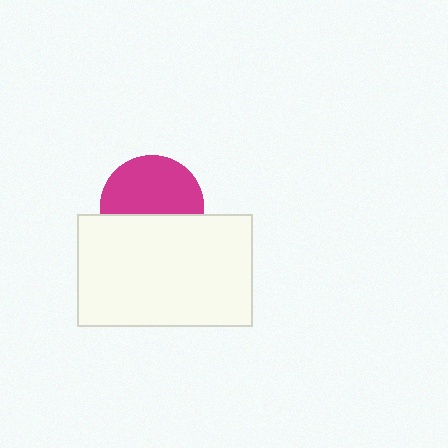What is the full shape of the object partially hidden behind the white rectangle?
The partially hidden object is a magenta circle.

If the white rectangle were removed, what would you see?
You would see the complete magenta circle.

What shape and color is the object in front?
The object in front is a white rectangle.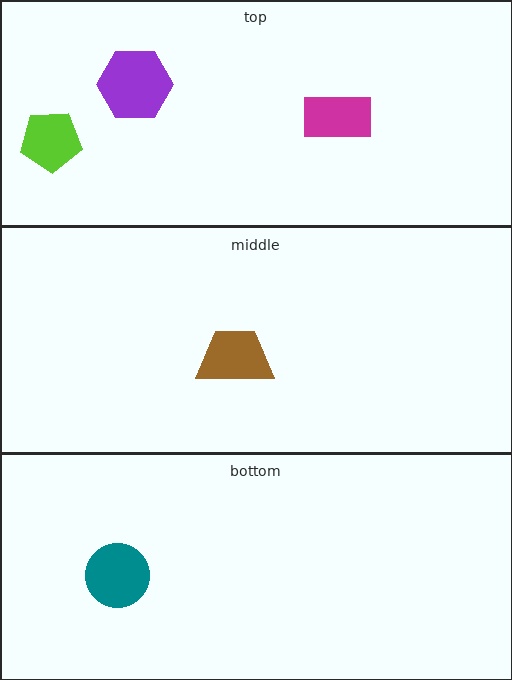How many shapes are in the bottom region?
1.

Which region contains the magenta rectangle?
The top region.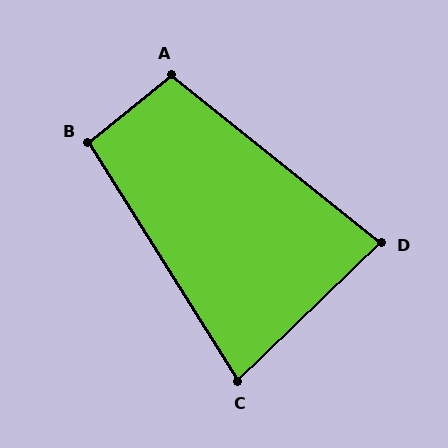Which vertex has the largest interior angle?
A, at approximately 102 degrees.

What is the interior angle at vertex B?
Approximately 97 degrees (obtuse).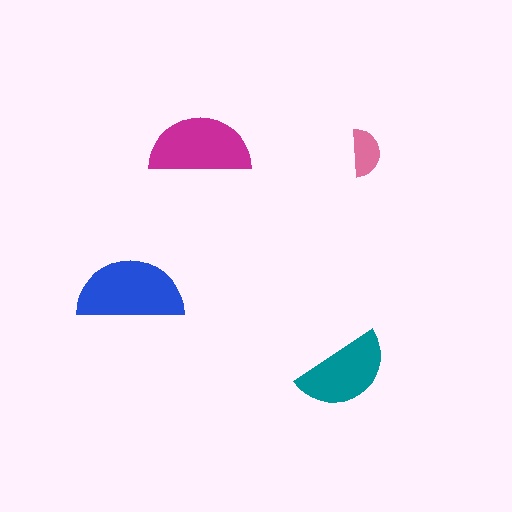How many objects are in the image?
There are 4 objects in the image.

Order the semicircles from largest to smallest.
the blue one, the magenta one, the teal one, the pink one.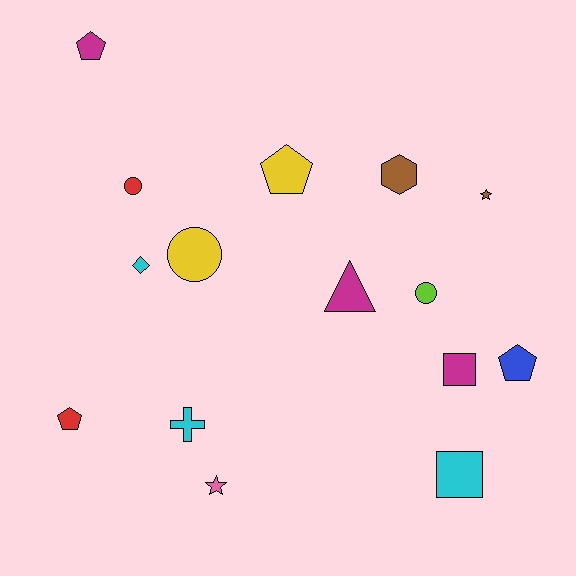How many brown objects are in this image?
There are 2 brown objects.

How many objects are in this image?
There are 15 objects.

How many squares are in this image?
There are 2 squares.